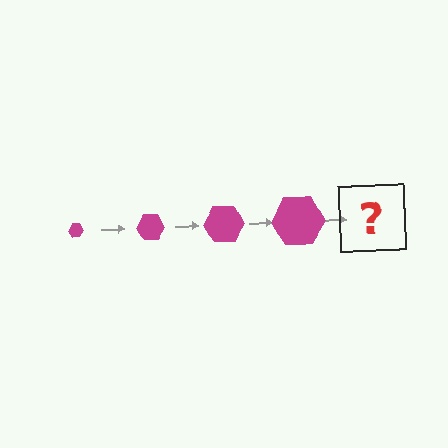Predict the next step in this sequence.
The next step is a magenta hexagon, larger than the previous one.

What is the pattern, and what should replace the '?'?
The pattern is that the hexagon gets progressively larger each step. The '?' should be a magenta hexagon, larger than the previous one.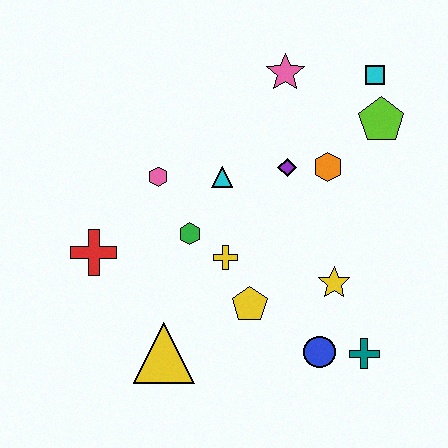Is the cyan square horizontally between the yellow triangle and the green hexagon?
No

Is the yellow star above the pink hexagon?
No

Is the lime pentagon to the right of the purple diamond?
Yes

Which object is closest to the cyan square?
The lime pentagon is closest to the cyan square.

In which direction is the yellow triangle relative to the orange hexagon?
The yellow triangle is below the orange hexagon.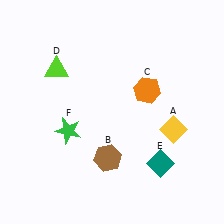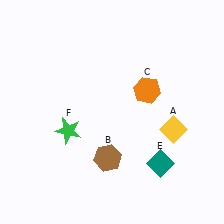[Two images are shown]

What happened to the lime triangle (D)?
The lime triangle (D) was removed in Image 2. It was in the top-left area of Image 1.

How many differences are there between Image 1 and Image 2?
There is 1 difference between the two images.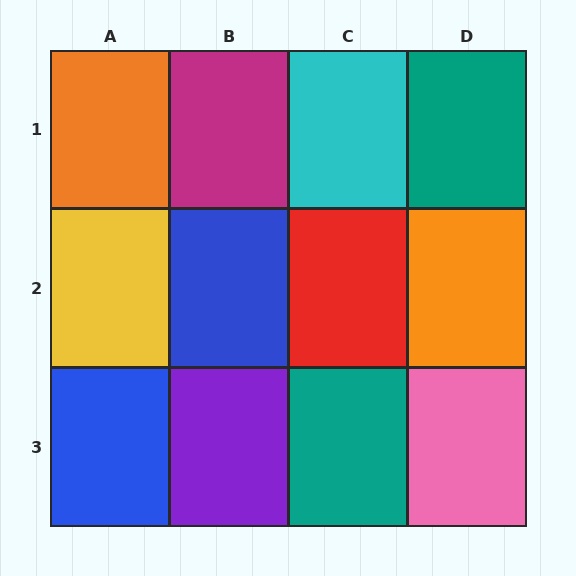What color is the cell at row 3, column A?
Blue.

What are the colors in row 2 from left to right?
Yellow, blue, red, orange.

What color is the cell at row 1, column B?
Magenta.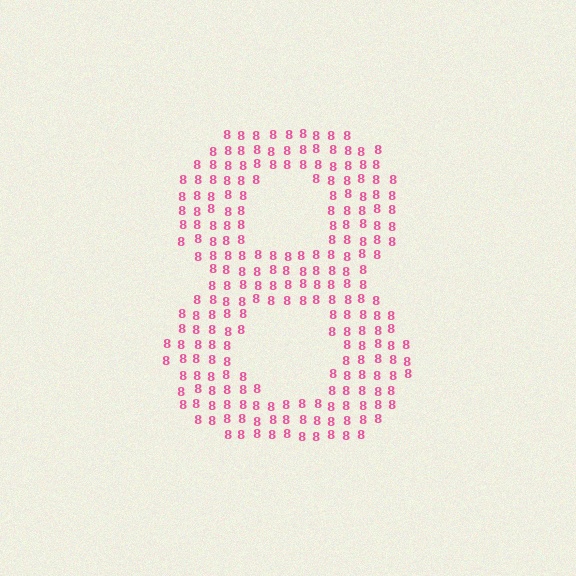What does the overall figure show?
The overall figure shows the digit 8.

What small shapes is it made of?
It is made of small digit 8's.